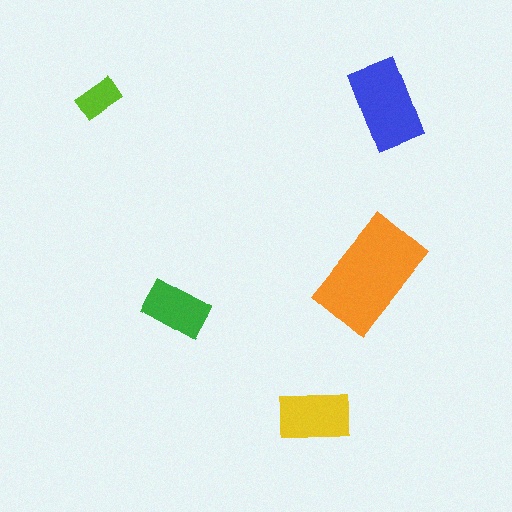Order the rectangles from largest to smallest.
the orange one, the blue one, the yellow one, the green one, the lime one.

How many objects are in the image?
There are 5 objects in the image.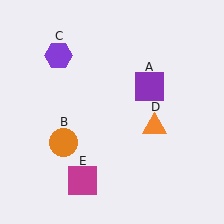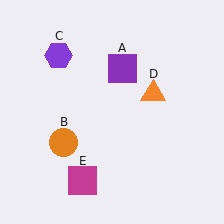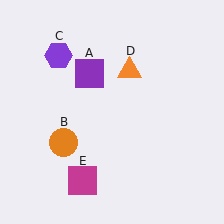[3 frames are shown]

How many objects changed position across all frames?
2 objects changed position: purple square (object A), orange triangle (object D).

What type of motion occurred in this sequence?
The purple square (object A), orange triangle (object D) rotated counterclockwise around the center of the scene.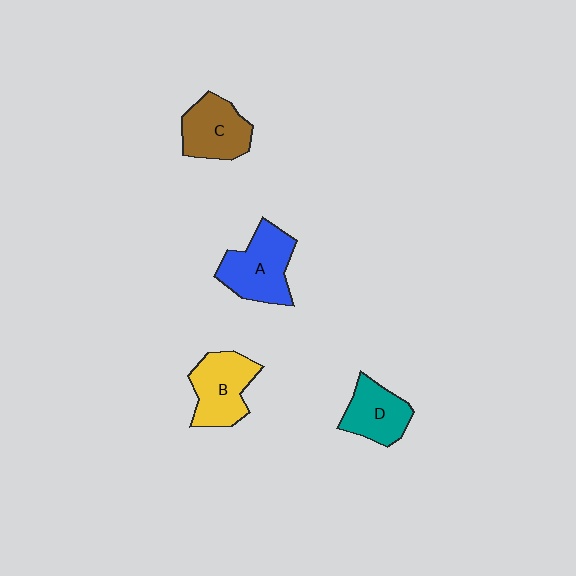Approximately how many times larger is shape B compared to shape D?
Approximately 1.2 times.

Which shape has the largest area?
Shape A (blue).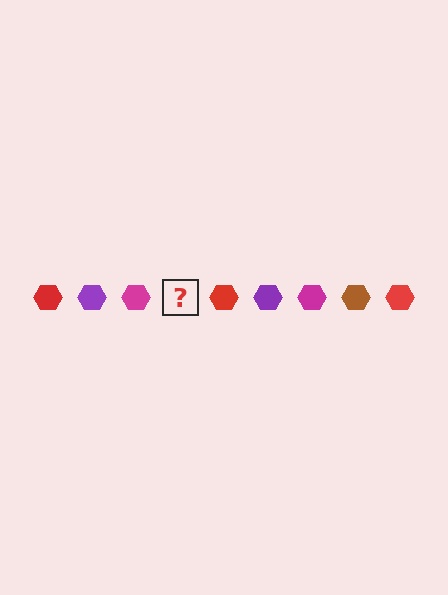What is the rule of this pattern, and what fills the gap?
The rule is that the pattern cycles through red, purple, magenta, brown hexagons. The gap should be filled with a brown hexagon.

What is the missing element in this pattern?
The missing element is a brown hexagon.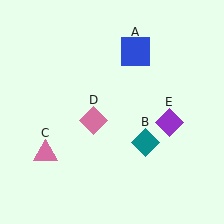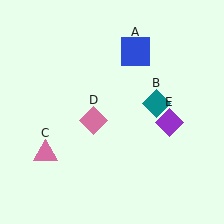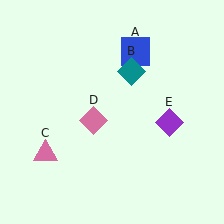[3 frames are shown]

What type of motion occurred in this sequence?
The teal diamond (object B) rotated counterclockwise around the center of the scene.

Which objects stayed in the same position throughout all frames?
Blue square (object A) and pink triangle (object C) and pink diamond (object D) and purple diamond (object E) remained stationary.